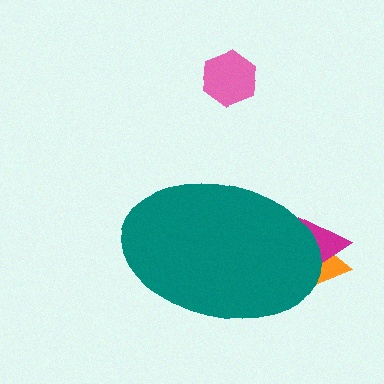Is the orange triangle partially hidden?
Yes, the orange triangle is partially hidden behind the teal ellipse.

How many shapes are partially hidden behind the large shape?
2 shapes are partially hidden.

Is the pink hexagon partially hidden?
No, the pink hexagon is fully visible.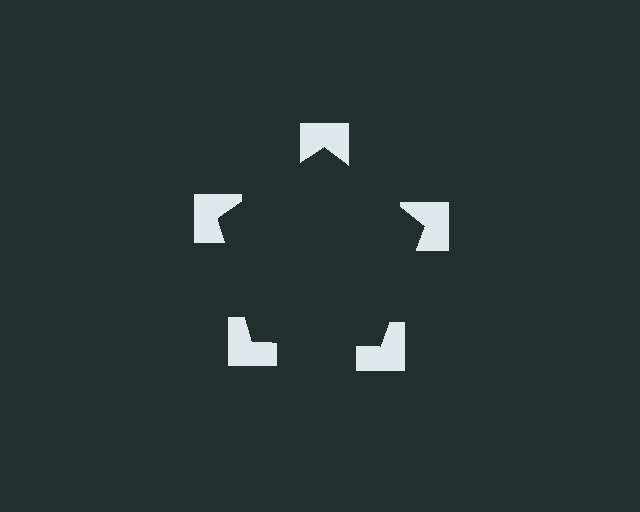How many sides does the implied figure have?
5 sides.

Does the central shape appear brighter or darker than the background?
It typically appears slightly darker than the background, even though no actual brightness change is drawn.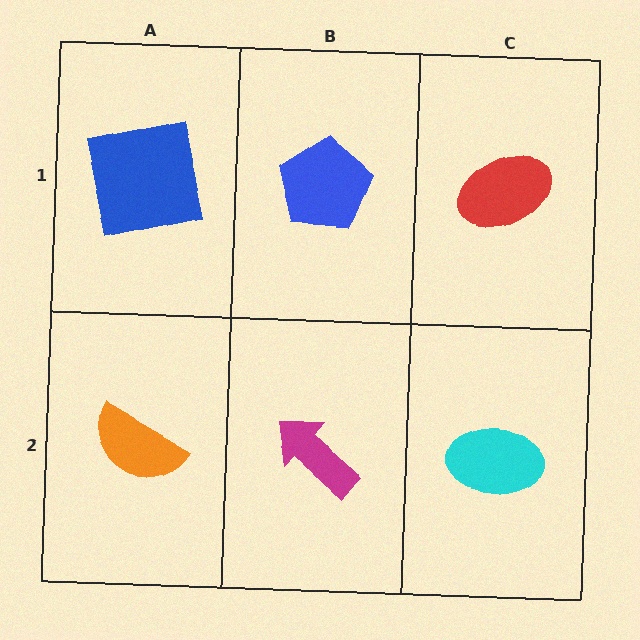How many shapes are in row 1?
3 shapes.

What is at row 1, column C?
A red ellipse.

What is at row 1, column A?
A blue square.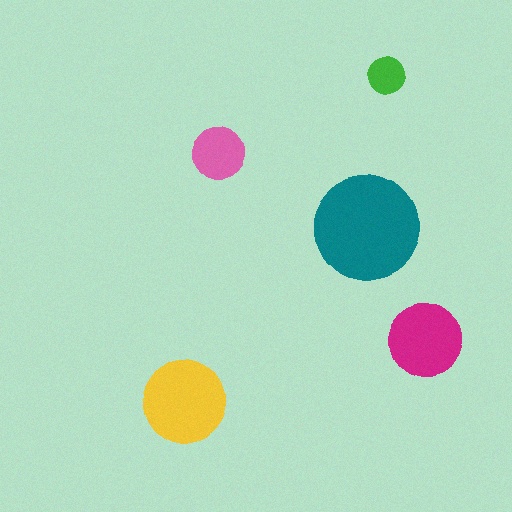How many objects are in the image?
There are 5 objects in the image.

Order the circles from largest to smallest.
the teal one, the yellow one, the magenta one, the pink one, the green one.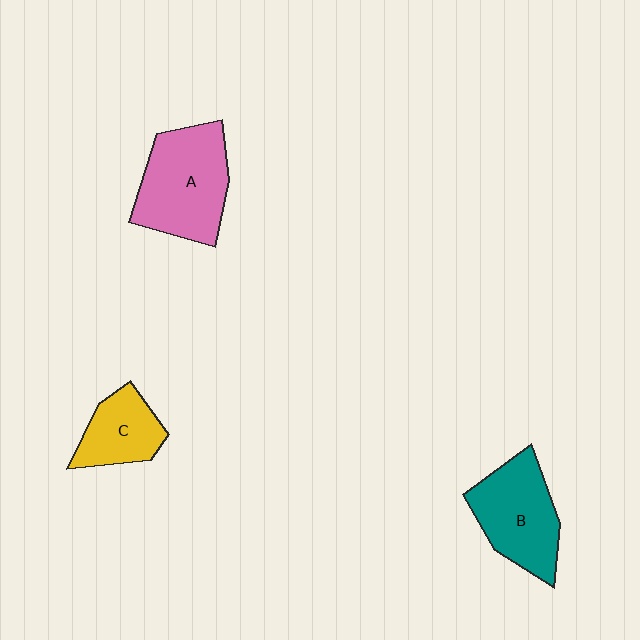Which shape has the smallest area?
Shape C (yellow).